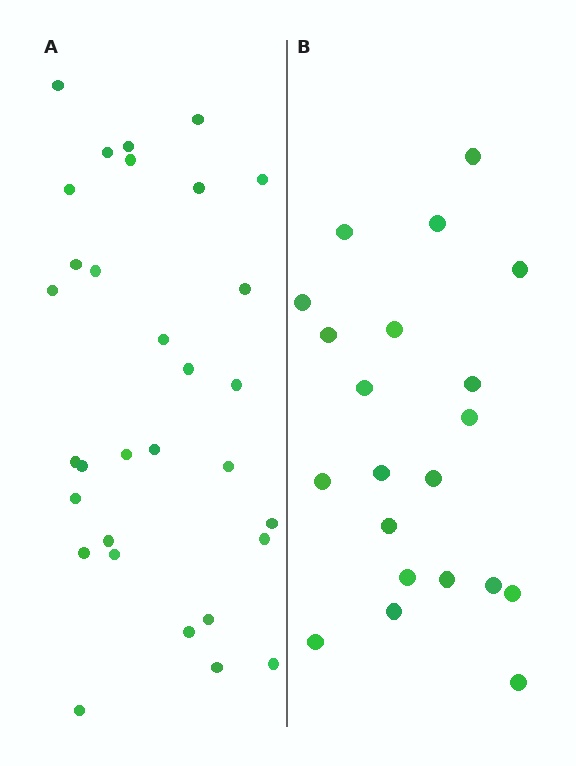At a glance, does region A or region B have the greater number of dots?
Region A (the left region) has more dots.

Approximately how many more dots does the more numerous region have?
Region A has roughly 10 or so more dots than region B.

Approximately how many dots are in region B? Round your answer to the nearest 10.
About 20 dots. (The exact count is 21, which rounds to 20.)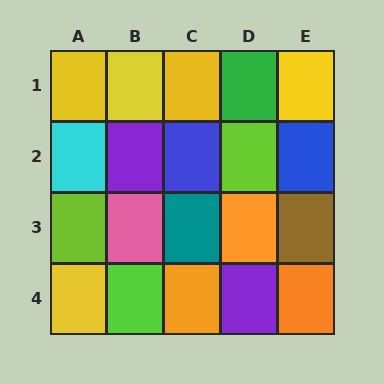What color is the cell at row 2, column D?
Lime.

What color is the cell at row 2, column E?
Blue.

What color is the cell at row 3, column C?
Teal.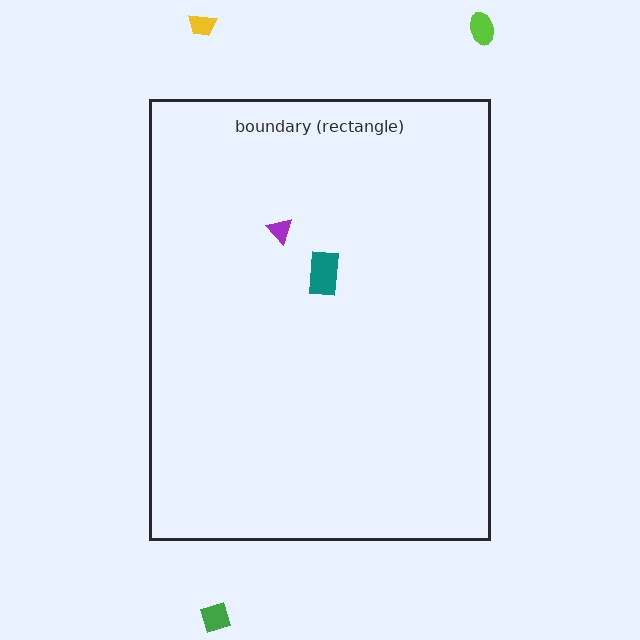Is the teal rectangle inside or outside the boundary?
Inside.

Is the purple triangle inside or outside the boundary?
Inside.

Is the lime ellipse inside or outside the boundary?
Outside.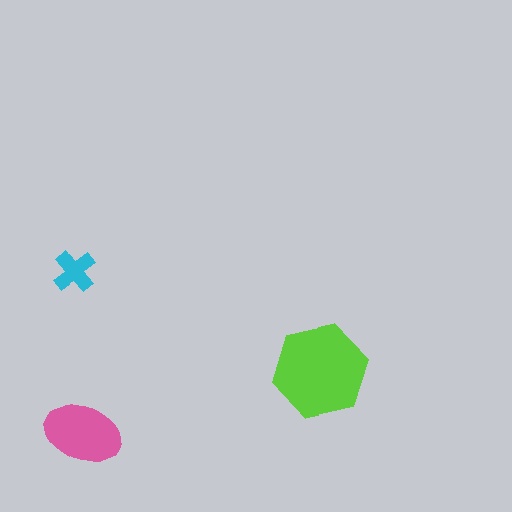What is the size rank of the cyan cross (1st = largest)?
3rd.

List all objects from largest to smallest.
The lime hexagon, the pink ellipse, the cyan cross.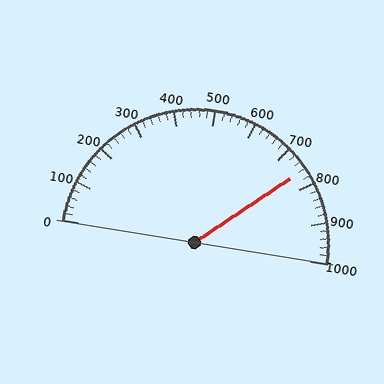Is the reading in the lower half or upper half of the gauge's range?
The reading is in the upper half of the range (0 to 1000).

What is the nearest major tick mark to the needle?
The nearest major tick mark is 800.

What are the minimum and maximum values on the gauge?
The gauge ranges from 0 to 1000.